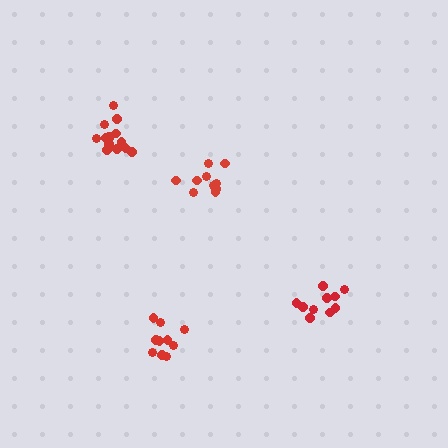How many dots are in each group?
Group 1: 11 dots, Group 2: 14 dots, Group 3: 10 dots, Group 4: 10 dots (45 total).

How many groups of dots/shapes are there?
There are 4 groups.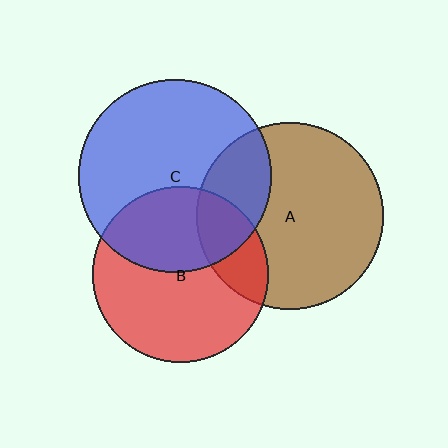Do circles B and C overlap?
Yes.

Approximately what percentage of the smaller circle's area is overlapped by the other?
Approximately 40%.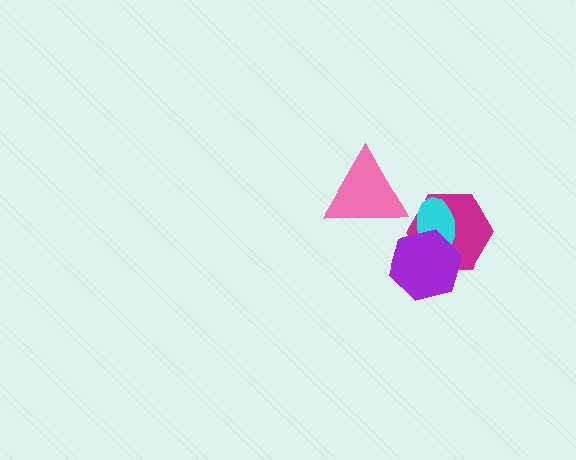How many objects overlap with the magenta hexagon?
2 objects overlap with the magenta hexagon.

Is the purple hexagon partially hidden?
No, no other shape covers it.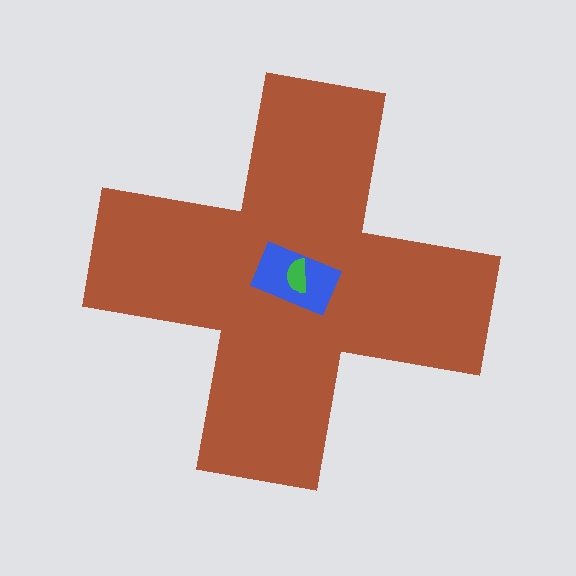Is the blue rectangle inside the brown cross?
Yes.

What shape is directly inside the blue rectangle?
The green semicircle.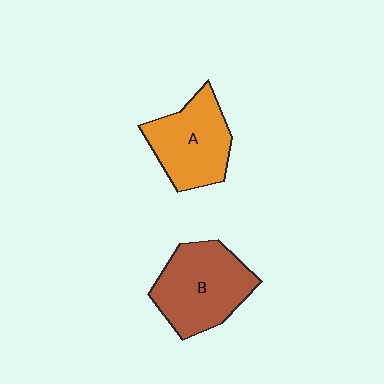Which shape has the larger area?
Shape B (brown).